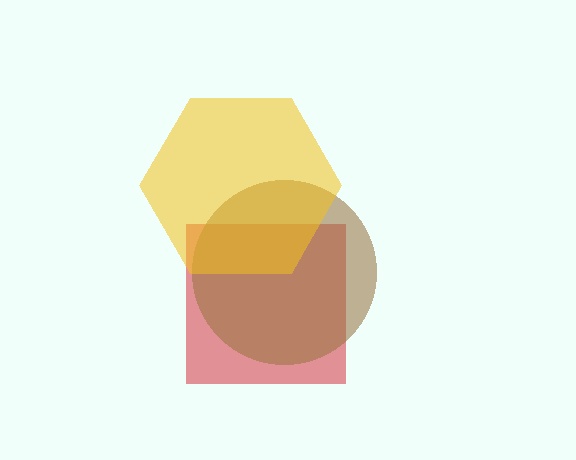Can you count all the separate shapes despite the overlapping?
Yes, there are 3 separate shapes.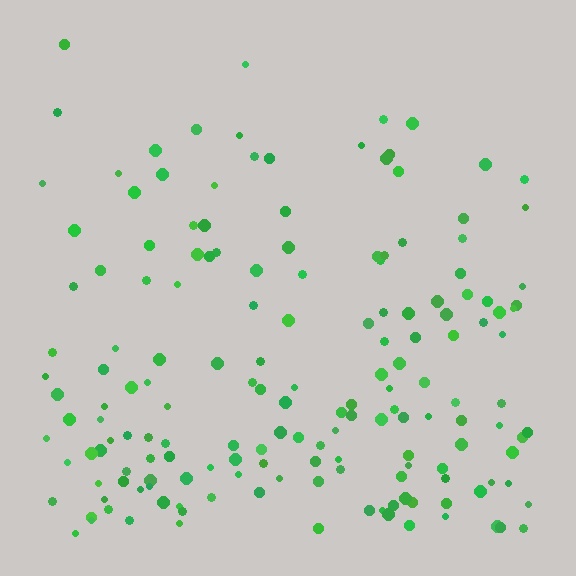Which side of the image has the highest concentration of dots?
The bottom.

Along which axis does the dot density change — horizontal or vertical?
Vertical.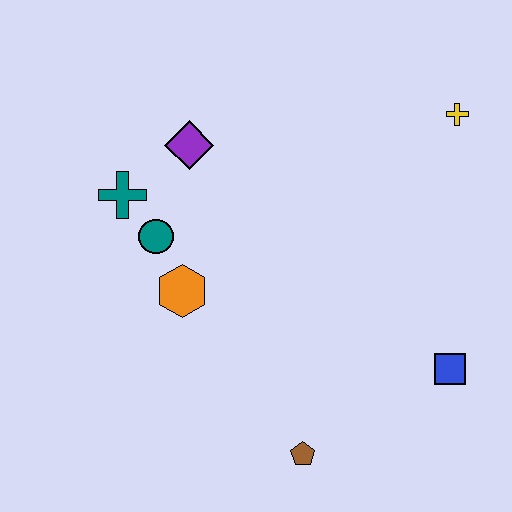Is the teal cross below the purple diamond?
Yes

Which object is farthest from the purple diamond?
The blue square is farthest from the purple diamond.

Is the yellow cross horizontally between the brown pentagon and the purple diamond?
No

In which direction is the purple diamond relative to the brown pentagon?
The purple diamond is above the brown pentagon.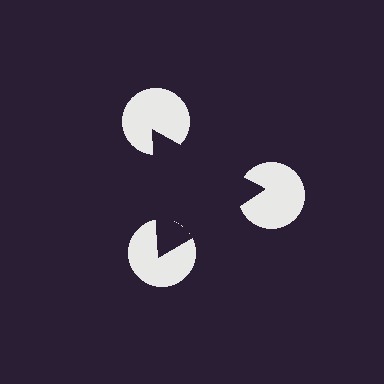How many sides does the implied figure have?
3 sides.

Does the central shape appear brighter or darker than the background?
It typically appears slightly darker than the background, even though no actual brightness change is drawn.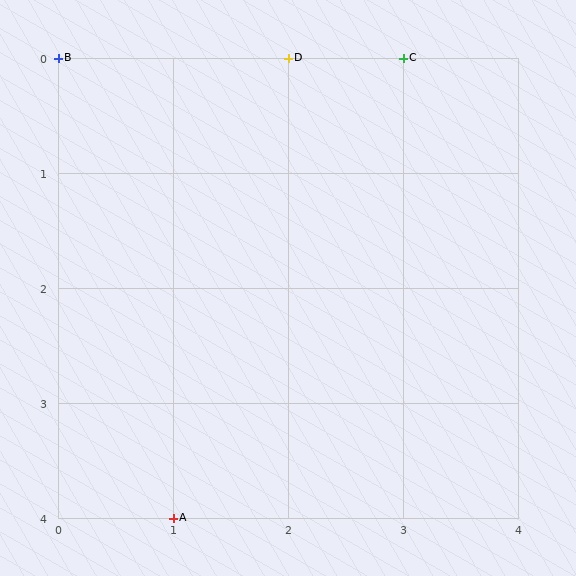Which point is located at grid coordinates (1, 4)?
Point A is at (1, 4).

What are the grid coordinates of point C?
Point C is at grid coordinates (3, 0).